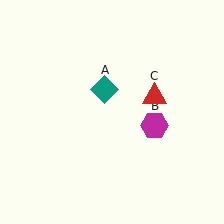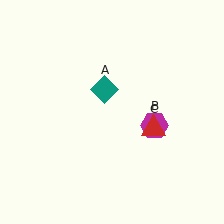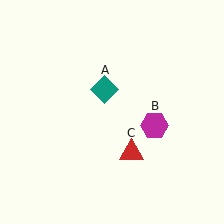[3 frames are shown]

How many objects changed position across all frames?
1 object changed position: red triangle (object C).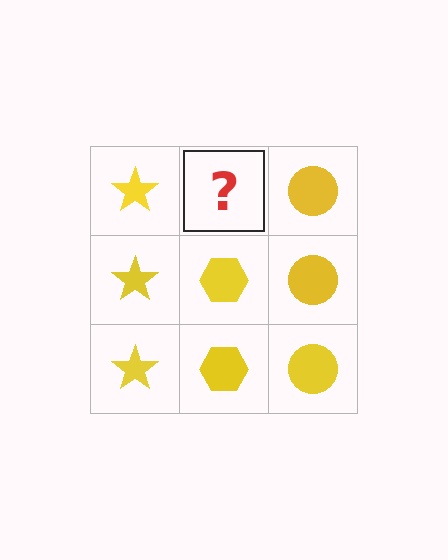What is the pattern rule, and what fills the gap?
The rule is that each column has a consistent shape. The gap should be filled with a yellow hexagon.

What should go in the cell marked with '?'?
The missing cell should contain a yellow hexagon.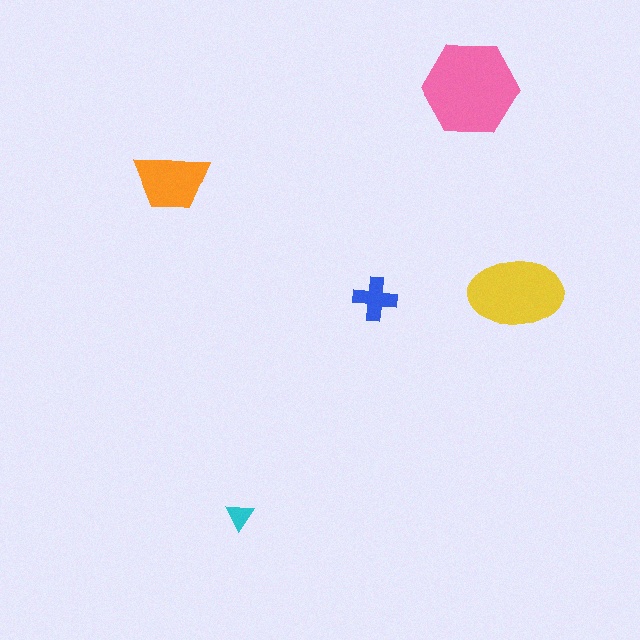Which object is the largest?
The pink hexagon.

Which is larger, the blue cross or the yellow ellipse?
The yellow ellipse.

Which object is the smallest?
The cyan triangle.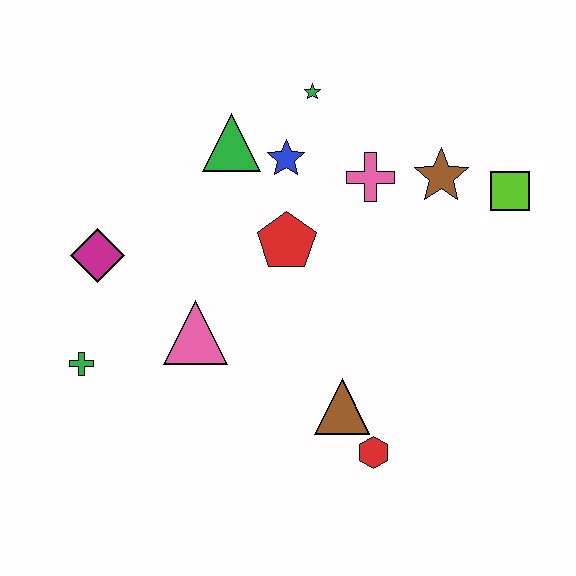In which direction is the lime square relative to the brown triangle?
The lime square is above the brown triangle.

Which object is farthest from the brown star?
The green cross is farthest from the brown star.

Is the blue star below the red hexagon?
No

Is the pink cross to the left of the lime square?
Yes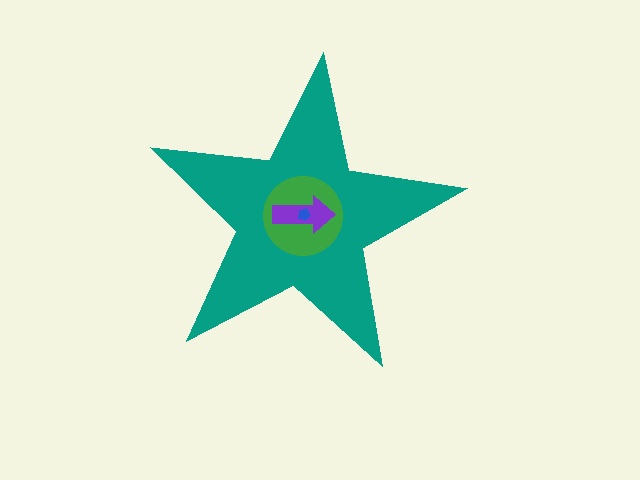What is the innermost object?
The blue pentagon.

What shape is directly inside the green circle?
The purple arrow.